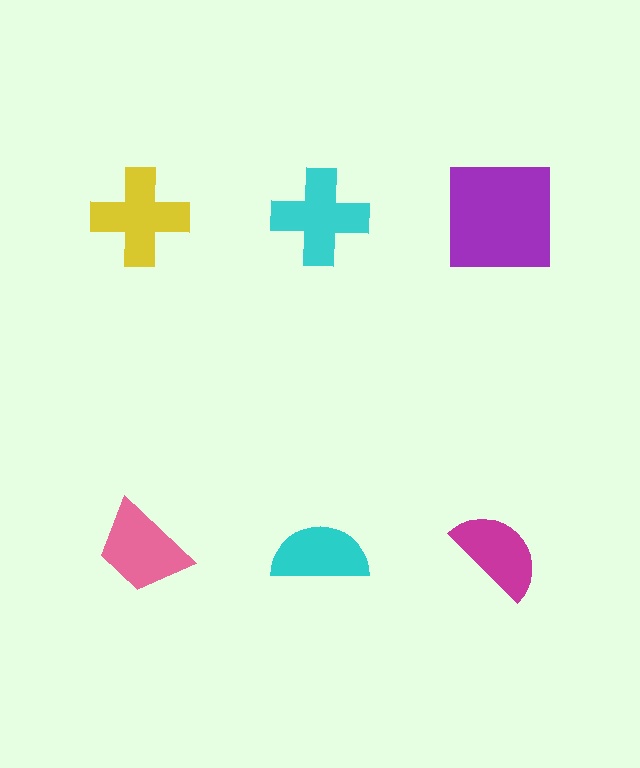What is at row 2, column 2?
A cyan semicircle.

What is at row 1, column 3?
A purple square.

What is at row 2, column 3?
A magenta semicircle.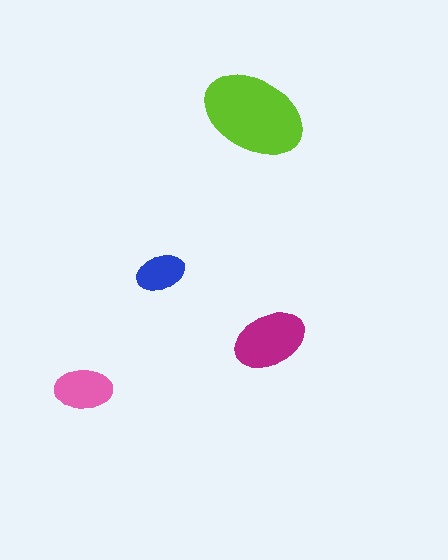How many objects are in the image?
There are 4 objects in the image.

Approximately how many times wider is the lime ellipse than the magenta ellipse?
About 1.5 times wider.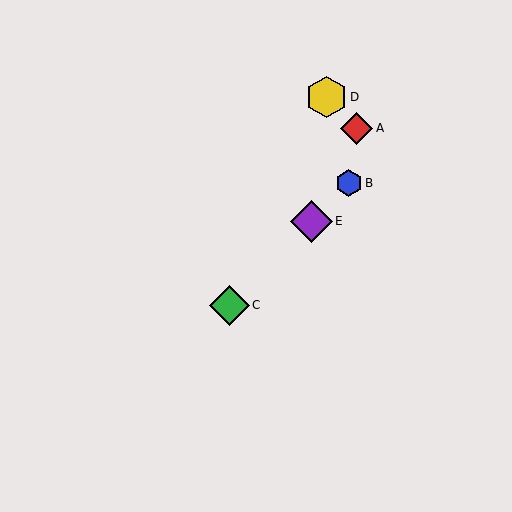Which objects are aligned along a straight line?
Objects B, C, E are aligned along a straight line.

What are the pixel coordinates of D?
Object D is at (326, 97).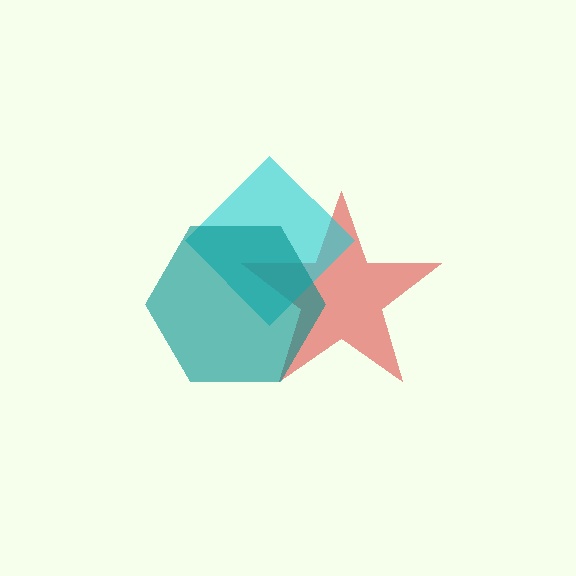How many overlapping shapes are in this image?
There are 3 overlapping shapes in the image.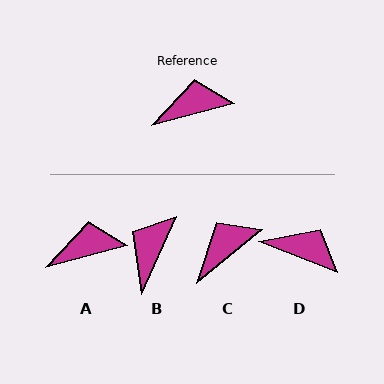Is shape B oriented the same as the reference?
No, it is off by about 50 degrees.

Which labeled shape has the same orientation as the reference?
A.